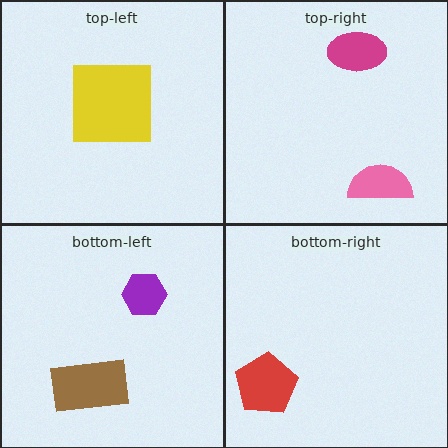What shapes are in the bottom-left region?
The purple hexagon, the brown rectangle.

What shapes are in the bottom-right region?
The red pentagon.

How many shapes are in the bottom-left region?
2.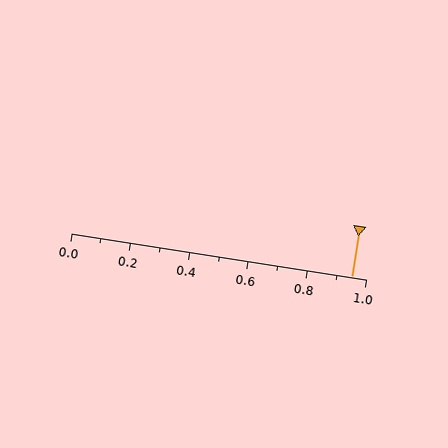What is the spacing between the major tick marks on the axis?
The major ticks are spaced 0.2 apart.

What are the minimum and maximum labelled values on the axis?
The axis runs from 0.0 to 1.0.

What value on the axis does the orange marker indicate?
The marker indicates approximately 0.95.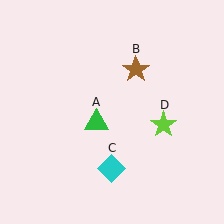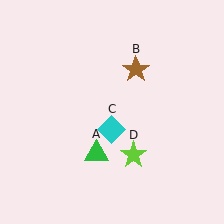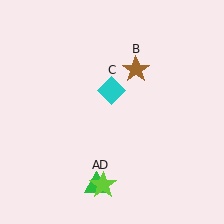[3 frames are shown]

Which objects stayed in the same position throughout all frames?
Brown star (object B) remained stationary.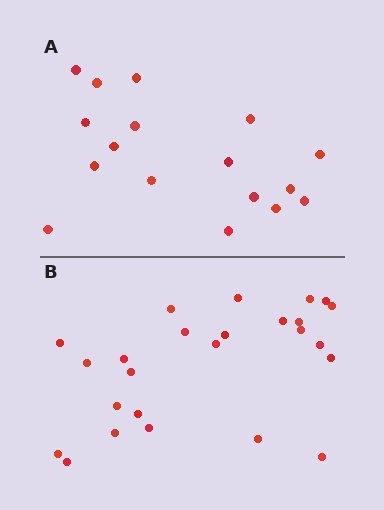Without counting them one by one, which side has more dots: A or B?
Region B (the bottom region) has more dots.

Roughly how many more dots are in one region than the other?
Region B has roughly 8 or so more dots than region A.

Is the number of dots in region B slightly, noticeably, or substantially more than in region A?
Region B has substantially more. The ratio is roughly 1.5 to 1.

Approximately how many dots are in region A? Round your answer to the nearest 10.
About 20 dots. (The exact count is 17, which rounds to 20.)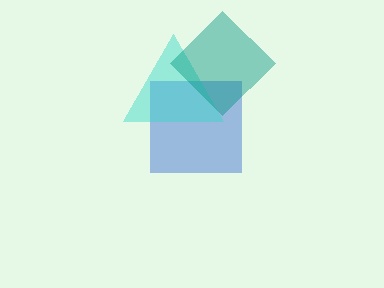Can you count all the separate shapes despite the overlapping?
Yes, there are 3 separate shapes.